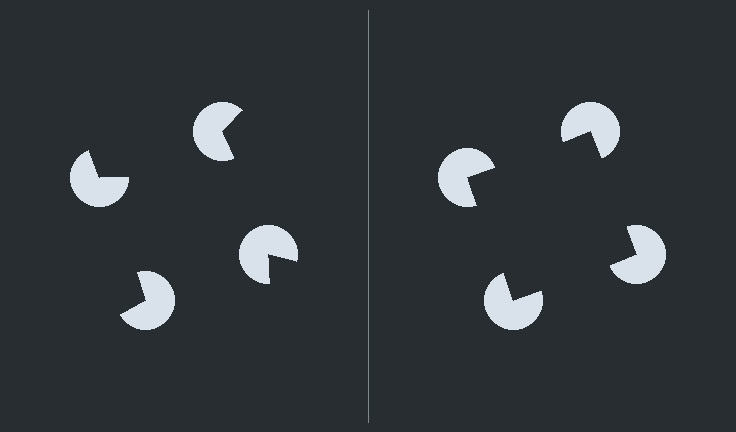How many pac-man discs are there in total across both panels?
8 — 4 on each side.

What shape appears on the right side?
An illusory square.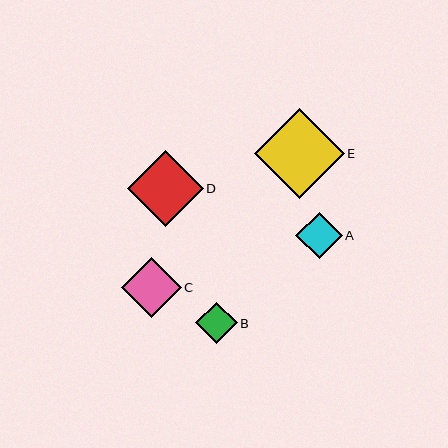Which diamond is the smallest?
Diamond B is the smallest with a size of approximately 41 pixels.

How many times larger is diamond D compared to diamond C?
Diamond D is approximately 1.3 times the size of diamond C.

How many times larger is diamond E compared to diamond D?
Diamond E is approximately 1.2 times the size of diamond D.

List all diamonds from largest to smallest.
From largest to smallest: E, D, C, A, B.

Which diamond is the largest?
Diamond E is the largest with a size of approximately 90 pixels.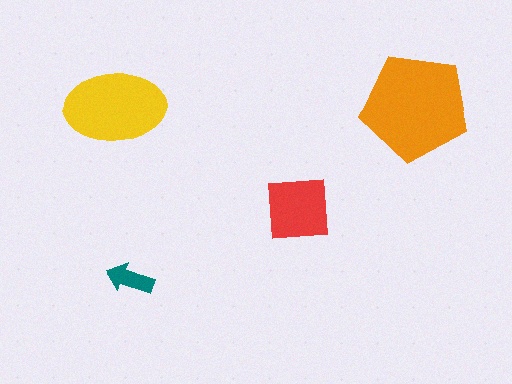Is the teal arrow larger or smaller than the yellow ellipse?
Smaller.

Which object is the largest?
The orange pentagon.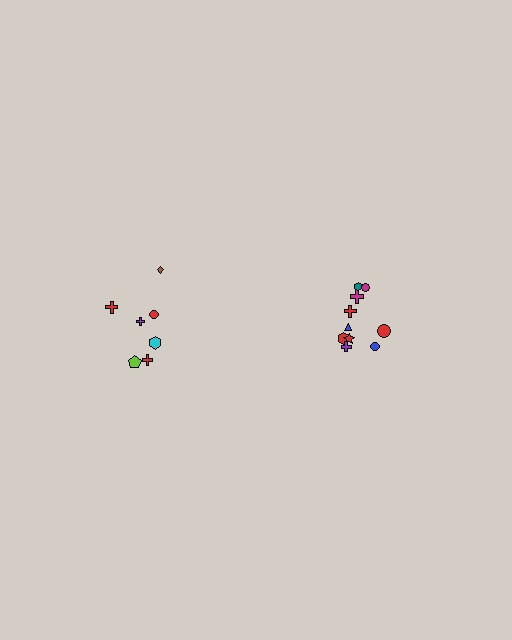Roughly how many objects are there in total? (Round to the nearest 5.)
Roughly 15 objects in total.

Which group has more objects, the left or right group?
The right group.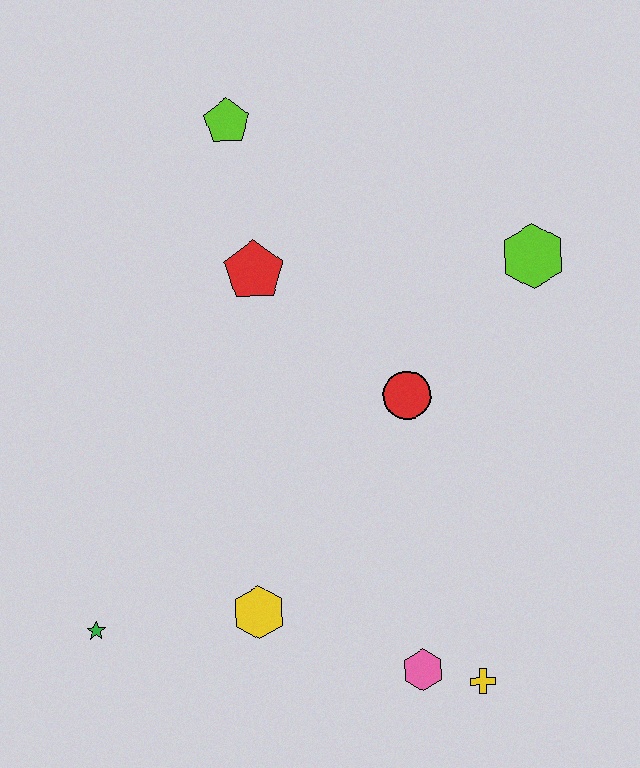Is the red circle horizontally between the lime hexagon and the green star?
Yes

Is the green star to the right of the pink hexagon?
No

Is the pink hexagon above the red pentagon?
No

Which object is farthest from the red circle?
The green star is farthest from the red circle.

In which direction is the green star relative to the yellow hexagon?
The green star is to the left of the yellow hexagon.